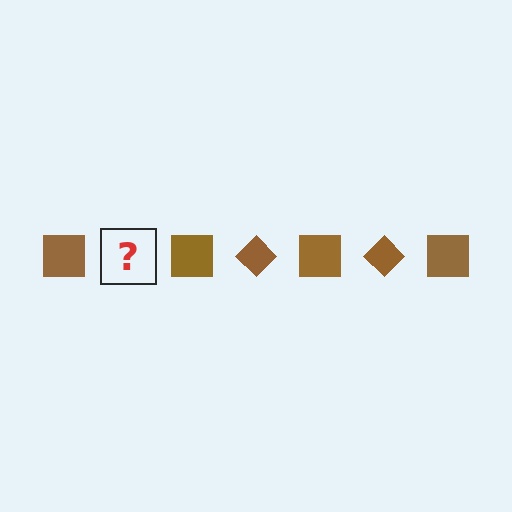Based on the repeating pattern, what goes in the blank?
The blank should be a brown diamond.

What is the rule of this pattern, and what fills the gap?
The rule is that the pattern cycles through square, diamond shapes in brown. The gap should be filled with a brown diamond.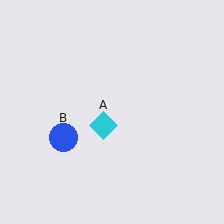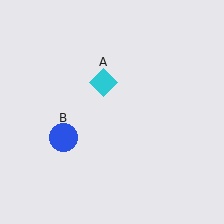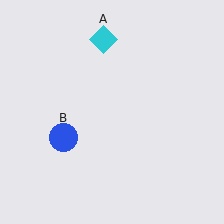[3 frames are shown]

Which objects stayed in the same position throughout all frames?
Blue circle (object B) remained stationary.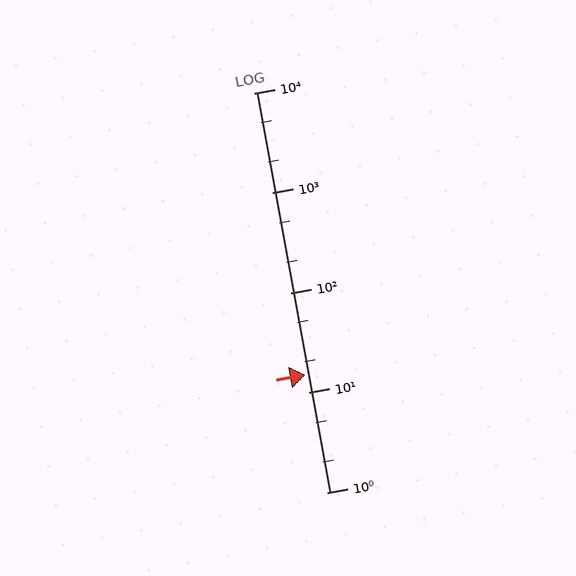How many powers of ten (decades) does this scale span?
The scale spans 4 decades, from 1 to 10000.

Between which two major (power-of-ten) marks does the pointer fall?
The pointer is between 10 and 100.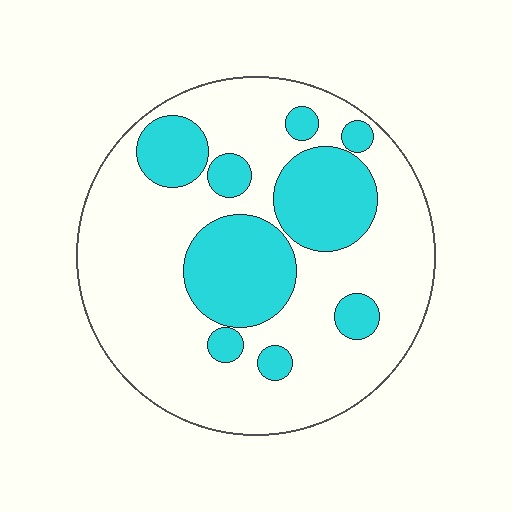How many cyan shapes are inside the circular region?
9.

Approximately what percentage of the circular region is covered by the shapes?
Approximately 30%.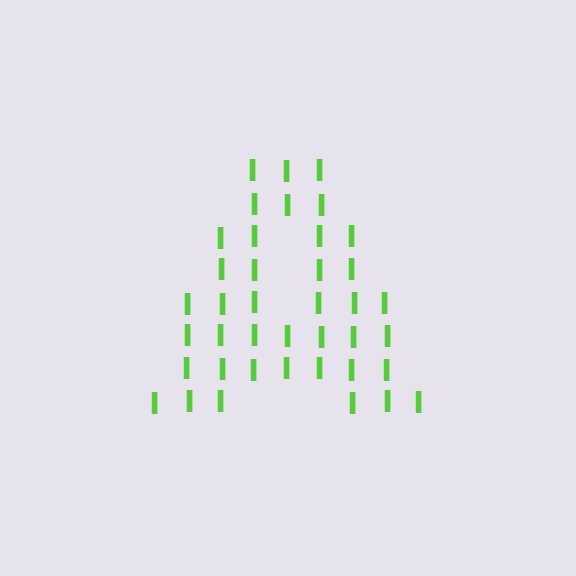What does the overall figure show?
The overall figure shows the letter A.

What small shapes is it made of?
It is made of small letter I's.